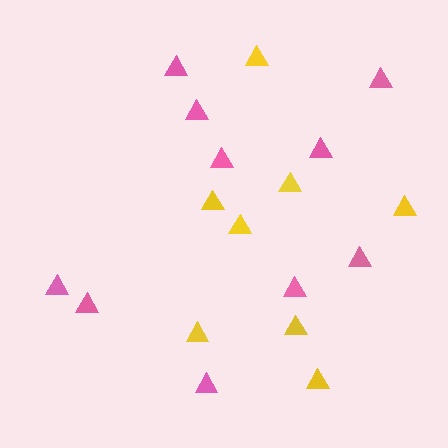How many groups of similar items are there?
There are 2 groups: one group of pink triangles (10) and one group of yellow triangles (8).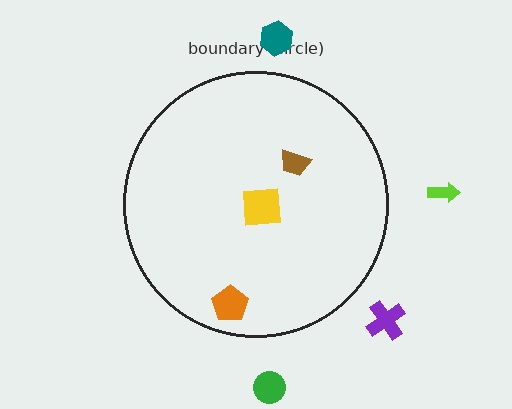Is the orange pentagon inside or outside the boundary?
Inside.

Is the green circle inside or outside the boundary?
Outside.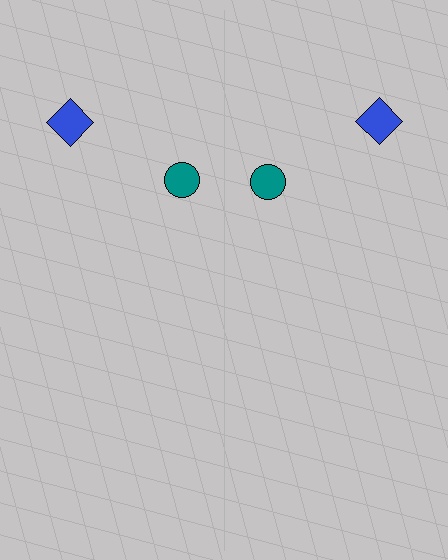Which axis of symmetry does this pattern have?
The pattern has a vertical axis of symmetry running through the center of the image.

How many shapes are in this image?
There are 4 shapes in this image.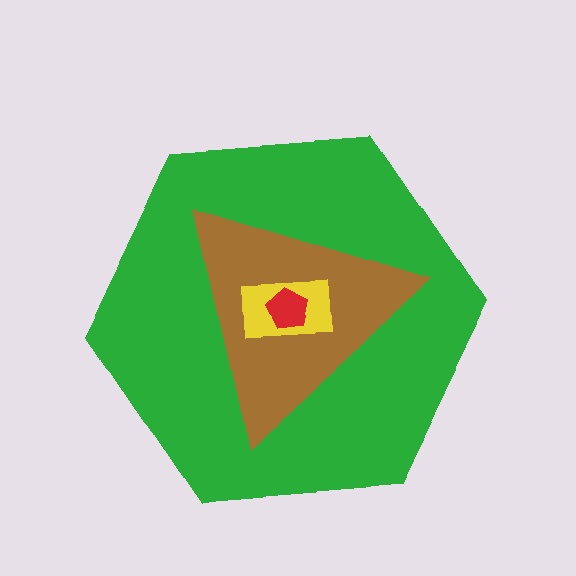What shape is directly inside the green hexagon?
The brown triangle.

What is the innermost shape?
The red pentagon.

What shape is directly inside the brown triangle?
The yellow rectangle.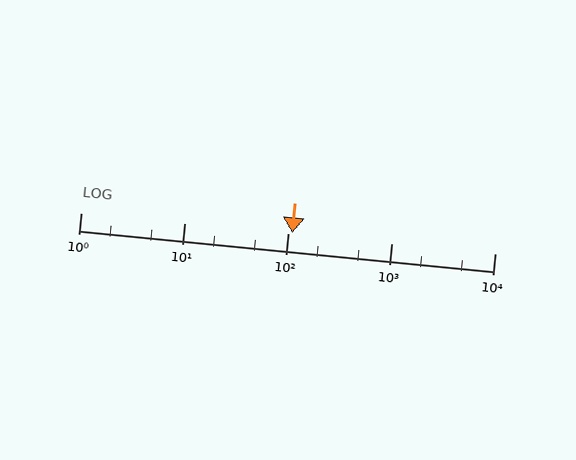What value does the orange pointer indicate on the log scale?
The pointer indicates approximately 110.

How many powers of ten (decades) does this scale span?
The scale spans 4 decades, from 1 to 10000.